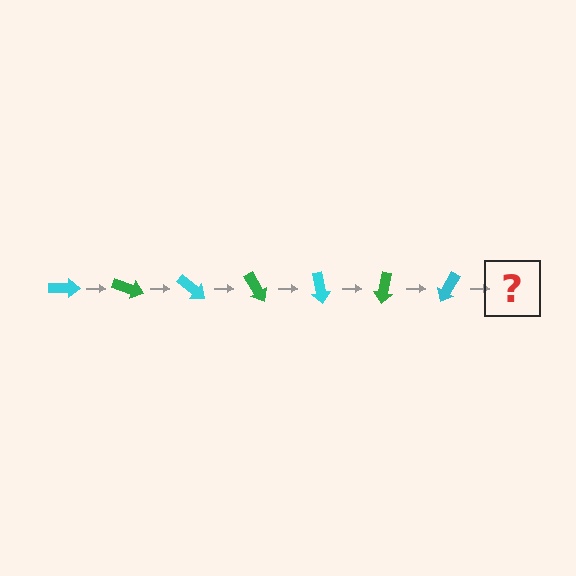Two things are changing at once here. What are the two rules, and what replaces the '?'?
The two rules are that it rotates 20 degrees each step and the color cycles through cyan and green. The '?' should be a green arrow, rotated 140 degrees from the start.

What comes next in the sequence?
The next element should be a green arrow, rotated 140 degrees from the start.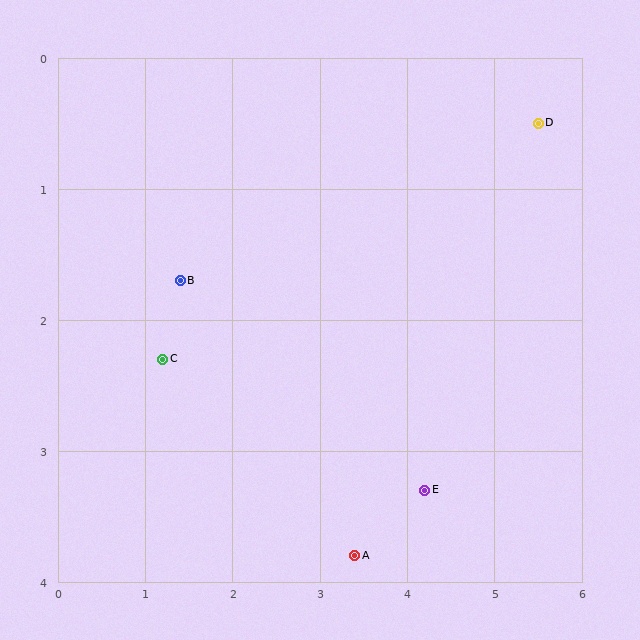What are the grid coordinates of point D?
Point D is at approximately (5.5, 0.5).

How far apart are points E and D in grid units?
Points E and D are about 3.1 grid units apart.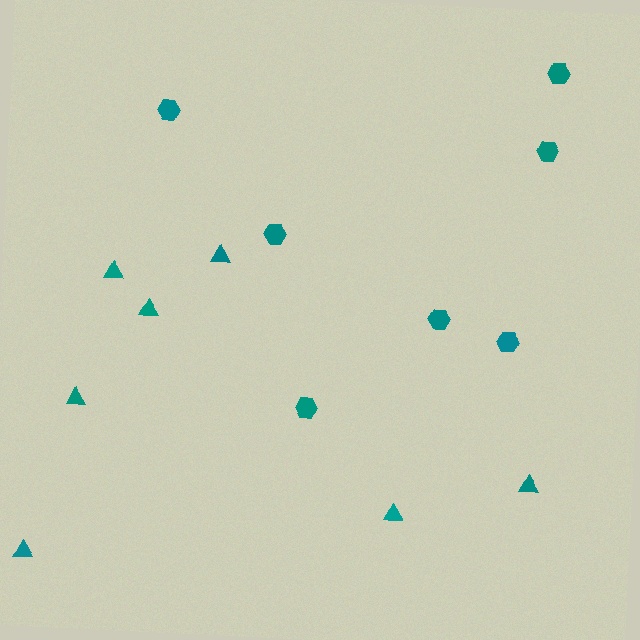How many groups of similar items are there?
There are 2 groups: one group of hexagons (7) and one group of triangles (7).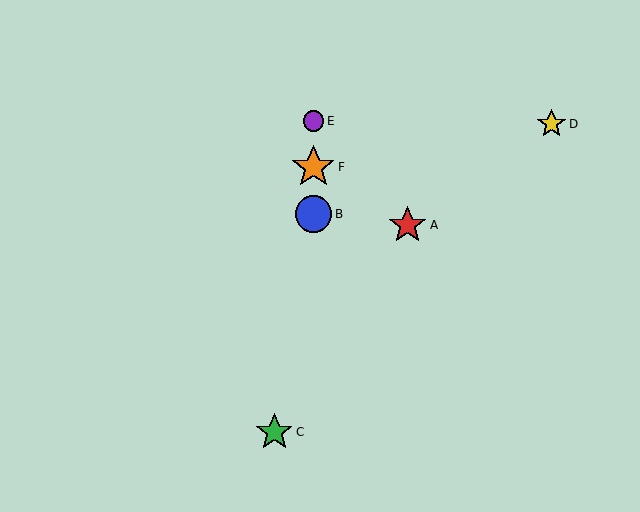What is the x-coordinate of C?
Object C is at x≈274.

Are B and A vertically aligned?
No, B is at x≈313 and A is at x≈408.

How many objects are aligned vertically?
3 objects (B, E, F) are aligned vertically.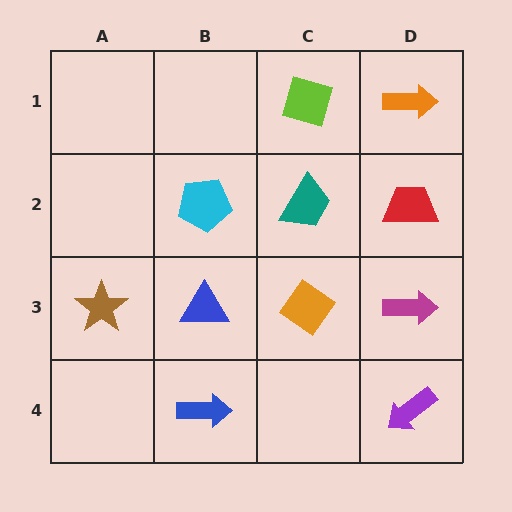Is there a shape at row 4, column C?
No, that cell is empty.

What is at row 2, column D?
A red trapezoid.